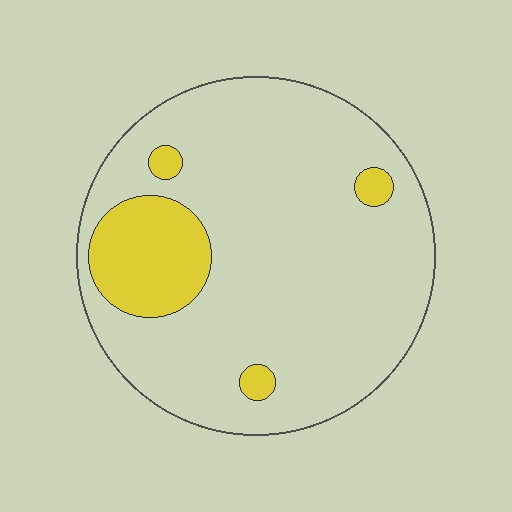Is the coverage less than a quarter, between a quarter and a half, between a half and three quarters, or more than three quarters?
Less than a quarter.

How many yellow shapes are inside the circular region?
4.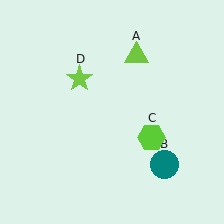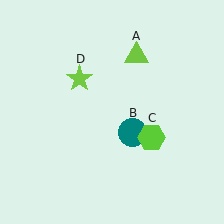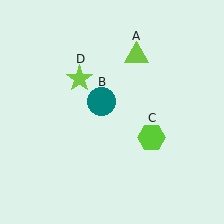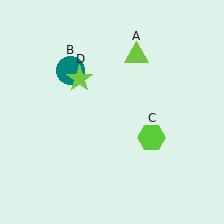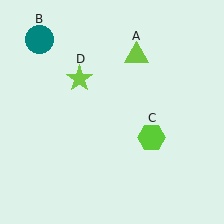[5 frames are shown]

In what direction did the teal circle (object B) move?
The teal circle (object B) moved up and to the left.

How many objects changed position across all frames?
1 object changed position: teal circle (object B).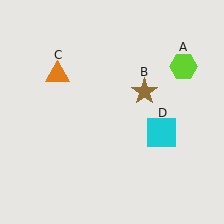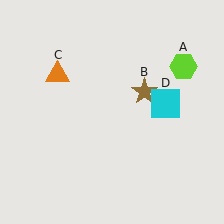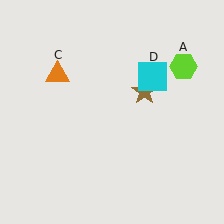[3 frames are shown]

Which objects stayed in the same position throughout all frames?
Lime hexagon (object A) and brown star (object B) and orange triangle (object C) remained stationary.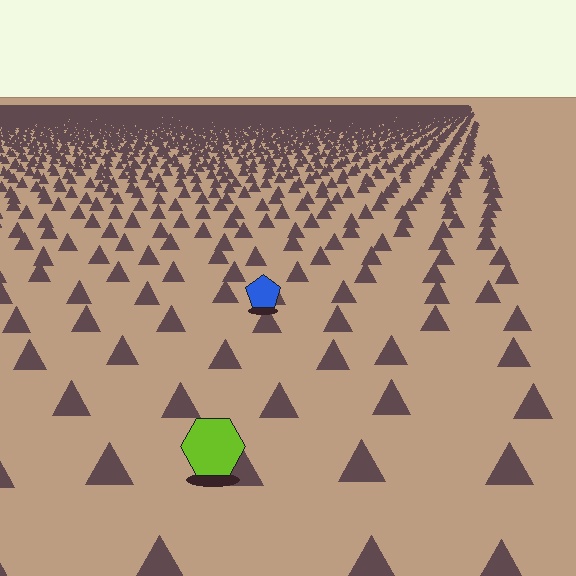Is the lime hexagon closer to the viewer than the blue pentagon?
Yes. The lime hexagon is closer — you can tell from the texture gradient: the ground texture is coarser near it.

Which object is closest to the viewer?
The lime hexagon is closest. The texture marks near it are larger and more spread out.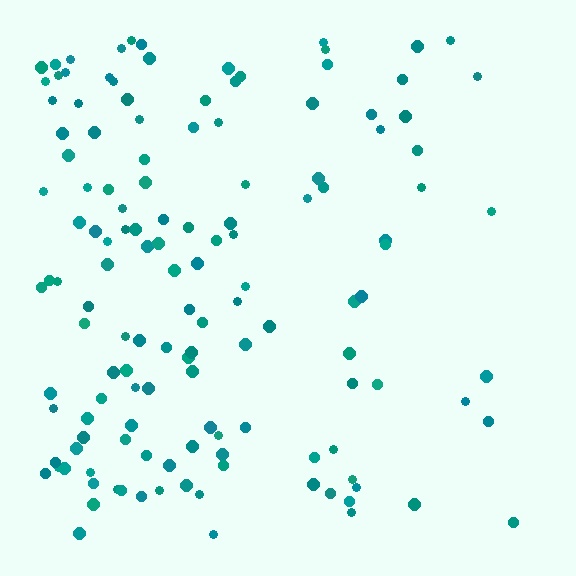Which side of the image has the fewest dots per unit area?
The right.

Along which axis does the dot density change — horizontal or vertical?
Horizontal.